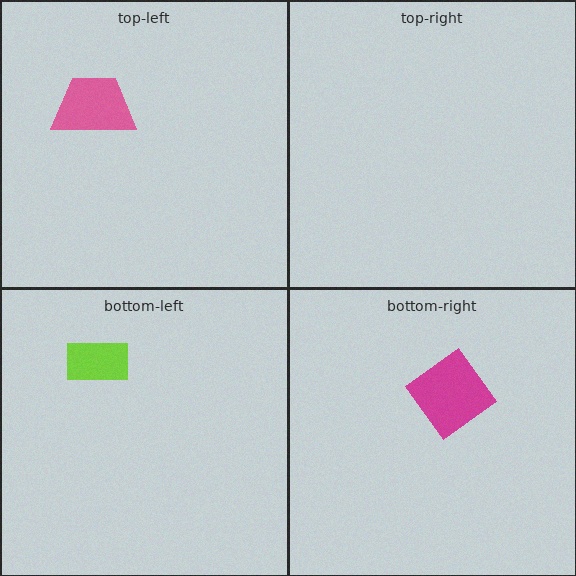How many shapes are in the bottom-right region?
1.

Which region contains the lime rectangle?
The bottom-left region.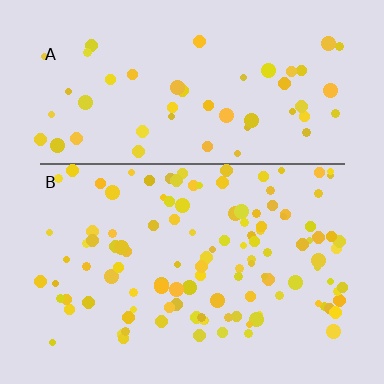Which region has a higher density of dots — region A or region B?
B (the bottom).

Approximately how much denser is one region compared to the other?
Approximately 2.1× — region B over region A.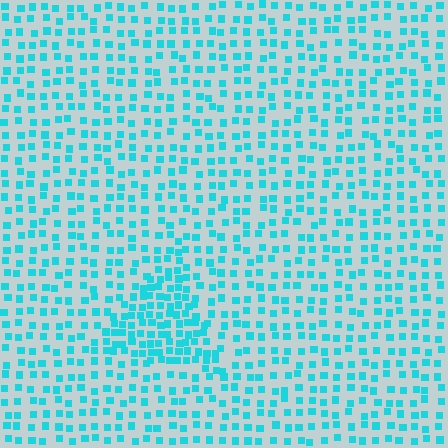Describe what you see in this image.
The image contains small cyan elements arranged at two different densities. A triangle-shaped region is visible where the elements are more densely packed than the surrounding area.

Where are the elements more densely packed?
The elements are more densely packed inside the triangle boundary.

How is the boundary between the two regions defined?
The boundary is defined by a change in element density (approximately 1.9x ratio). All elements are the same color, size, and shape.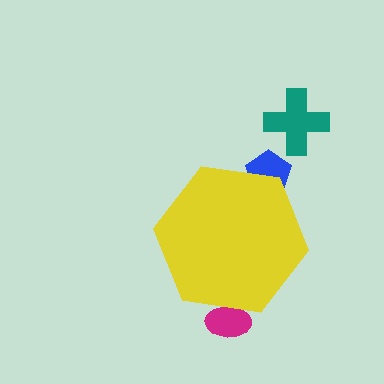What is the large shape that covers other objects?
A yellow hexagon.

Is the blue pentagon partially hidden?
Yes, the blue pentagon is partially hidden behind the yellow hexagon.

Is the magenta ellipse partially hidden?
Yes, the magenta ellipse is partially hidden behind the yellow hexagon.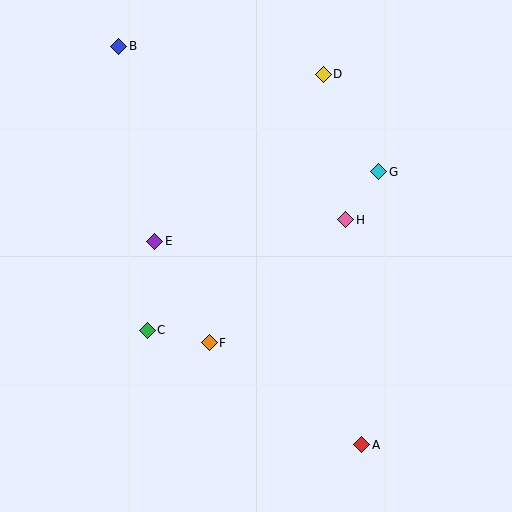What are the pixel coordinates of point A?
Point A is at (362, 445).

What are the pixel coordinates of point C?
Point C is at (147, 330).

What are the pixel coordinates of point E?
Point E is at (155, 241).